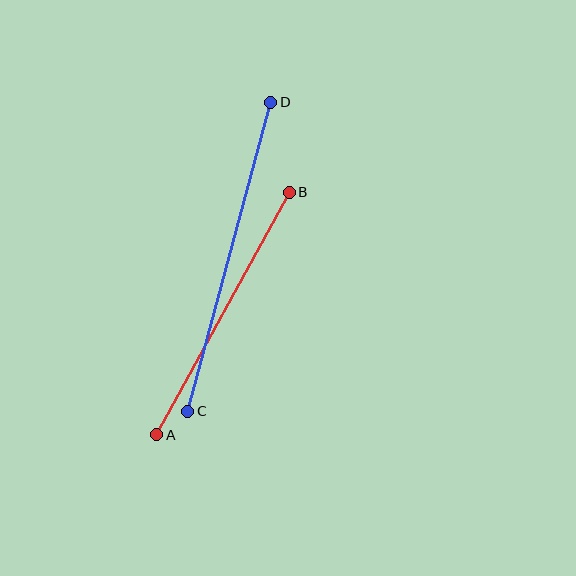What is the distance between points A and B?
The distance is approximately 276 pixels.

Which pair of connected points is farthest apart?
Points C and D are farthest apart.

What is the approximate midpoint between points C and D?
The midpoint is at approximately (229, 257) pixels.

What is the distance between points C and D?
The distance is approximately 320 pixels.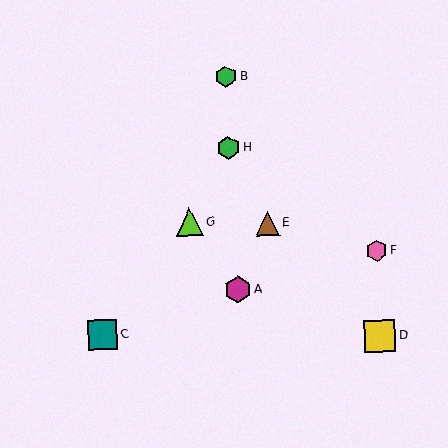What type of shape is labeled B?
Shape B is a green hexagon.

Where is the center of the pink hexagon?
The center of the pink hexagon is at (377, 251).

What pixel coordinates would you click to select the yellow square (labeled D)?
Click at (380, 336) to select the yellow square D.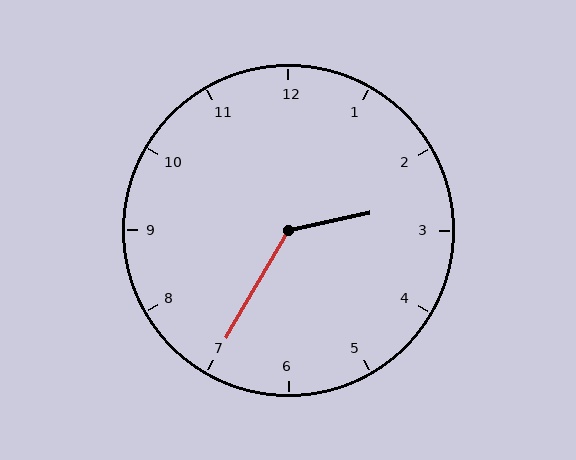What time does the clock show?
2:35.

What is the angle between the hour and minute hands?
Approximately 132 degrees.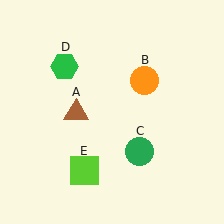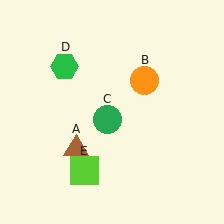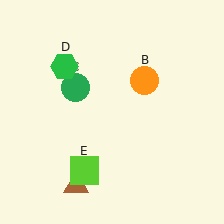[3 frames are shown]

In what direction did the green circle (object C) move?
The green circle (object C) moved up and to the left.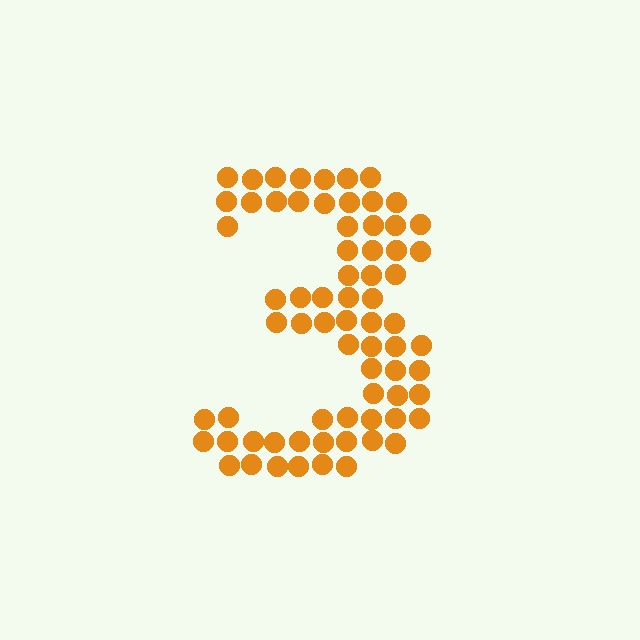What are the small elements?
The small elements are circles.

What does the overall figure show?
The overall figure shows the digit 3.